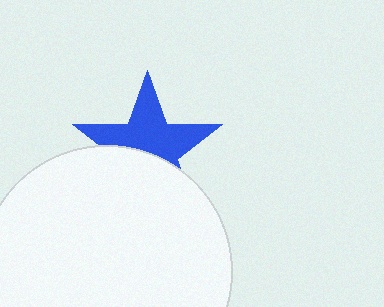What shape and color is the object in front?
The object in front is a white circle.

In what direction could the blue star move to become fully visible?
The blue star could move up. That would shift it out from behind the white circle entirely.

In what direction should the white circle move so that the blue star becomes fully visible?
The white circle should move down. That is the shortest direction to clear the overlap and leave the blue star fully visible.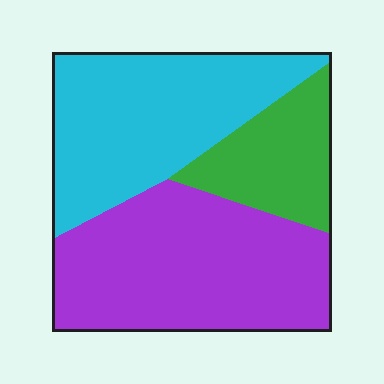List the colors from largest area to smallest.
From largest to smallest: purple, cyan, green.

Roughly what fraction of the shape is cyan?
Cyan takes up about three eighths (3/8) of the shape.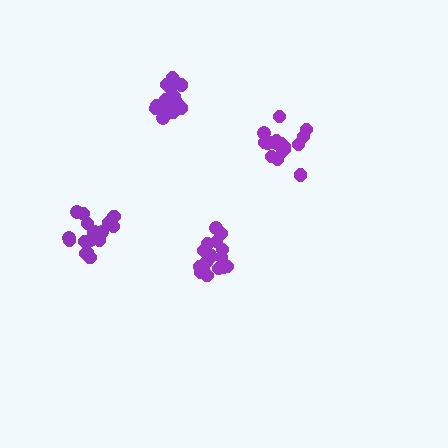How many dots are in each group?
Group 1: 18 dots, Group 2: 16 dots, Group 3: 16 dots, Group 4: 17 dots (67 total).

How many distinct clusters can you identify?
There are 4 distinct clusters.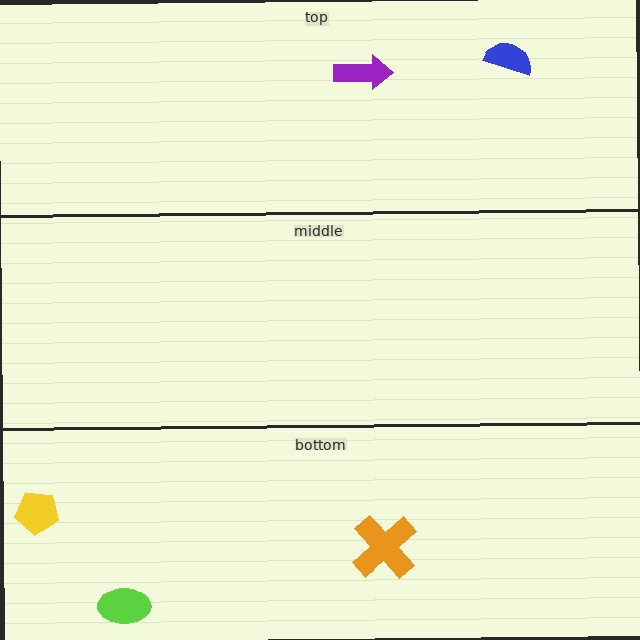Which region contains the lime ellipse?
The bottom region.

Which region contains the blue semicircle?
The top region.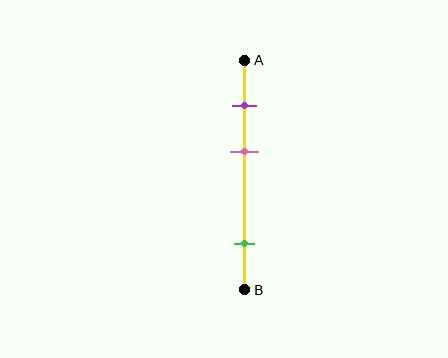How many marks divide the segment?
There are 3 marks dividing the segment.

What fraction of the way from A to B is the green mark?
The green mark is approximately 80% (0.8) of the way from A to B.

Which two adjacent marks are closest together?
The purple and pink marks are the closest adjacent pair.